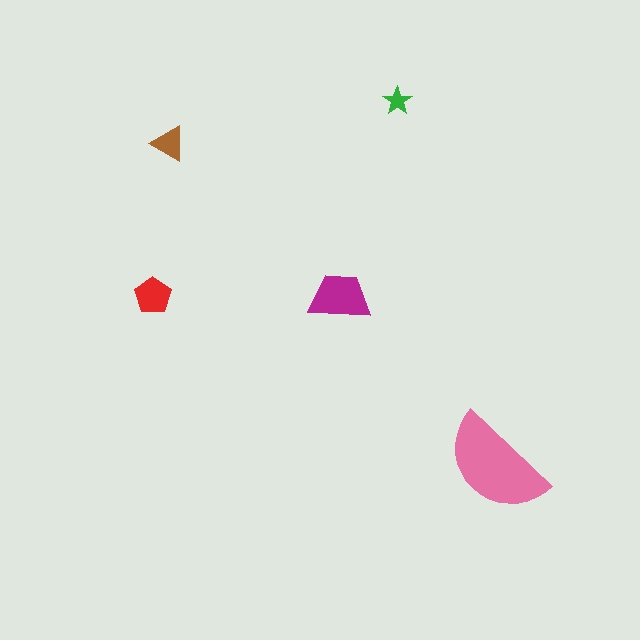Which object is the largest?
The pink semicircle.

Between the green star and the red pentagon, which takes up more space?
The red pentagon.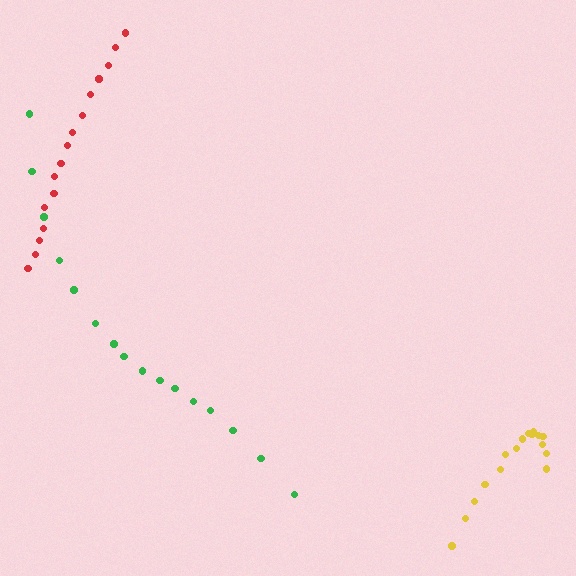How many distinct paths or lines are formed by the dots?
There are 3 distinct paths.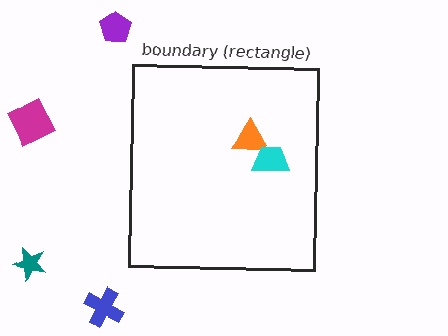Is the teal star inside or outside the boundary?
Outside.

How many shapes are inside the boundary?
2 inside, 4 outside.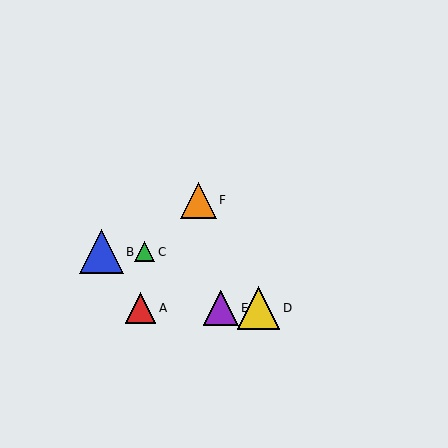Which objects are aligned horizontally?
Objects A, D, E are aligned horizontally.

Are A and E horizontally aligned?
Yes, both are at y≈308.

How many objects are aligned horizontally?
3 objects (A, D, E) are aligned horizontally.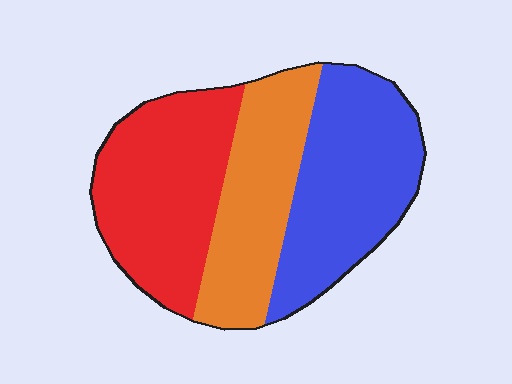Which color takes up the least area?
Orange, at roughly 30%.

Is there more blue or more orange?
Blue.